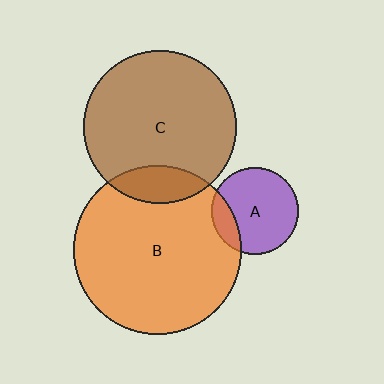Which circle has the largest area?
Circle B (orange).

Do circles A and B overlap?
Yes.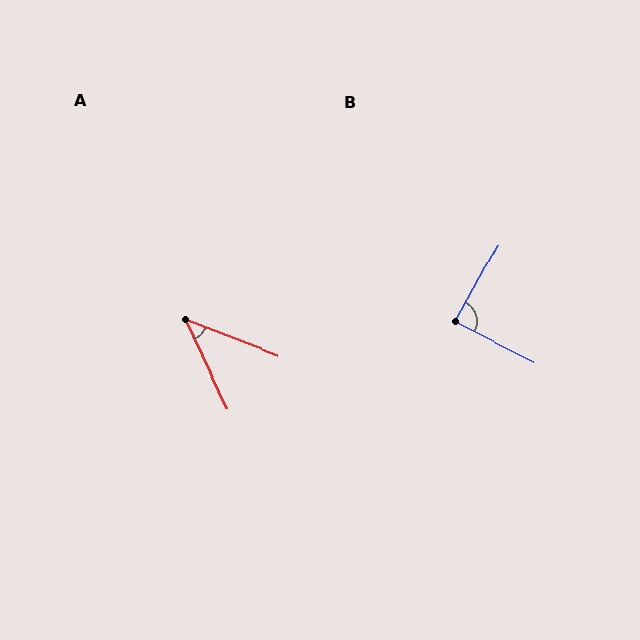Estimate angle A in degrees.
Approximately 44 degrees.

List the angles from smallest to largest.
A (44°), B (88°).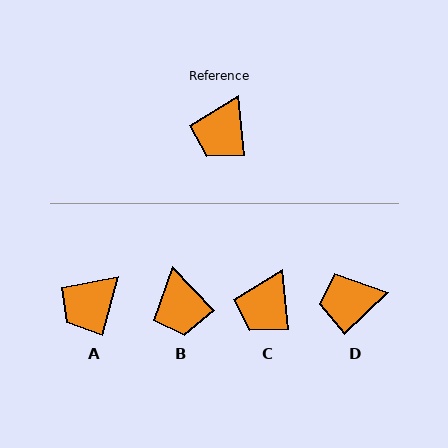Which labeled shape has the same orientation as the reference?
C.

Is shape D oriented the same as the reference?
No, it is off by about 52 degrees.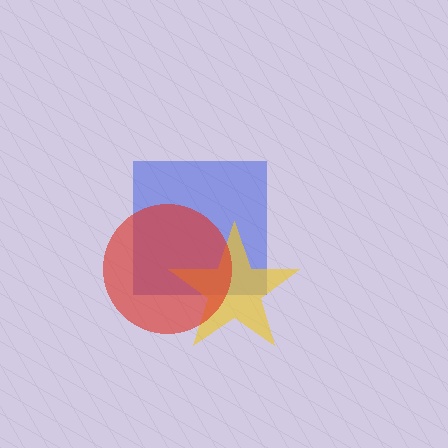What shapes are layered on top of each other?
The layered shapes are: a blue square, a yellow star, a red circle.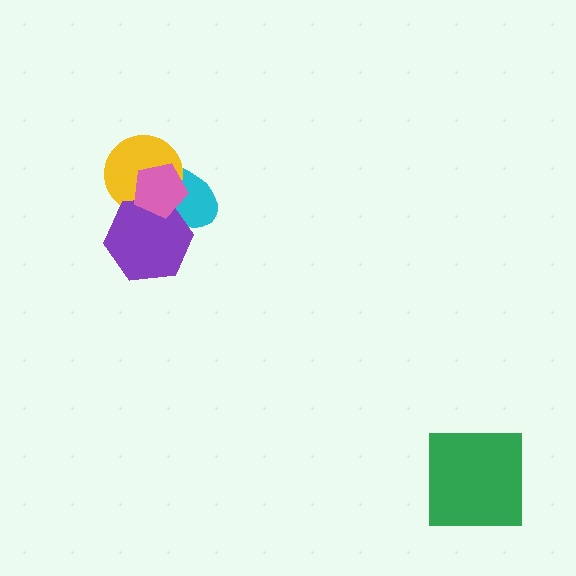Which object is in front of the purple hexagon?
The pink pentagon is in front of the purple hexagon.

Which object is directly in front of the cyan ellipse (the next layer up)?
The yellow circle is directly in front of the cyan ellipse.